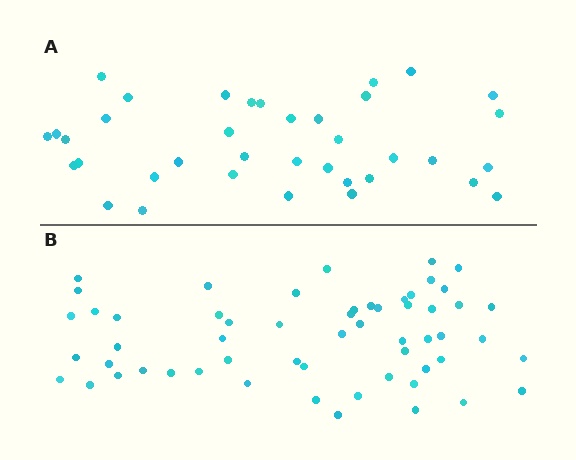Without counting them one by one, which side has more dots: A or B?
Region B (the bottom region) has more dots.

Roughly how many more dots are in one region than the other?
Region B has approximately 20 more dots than region A.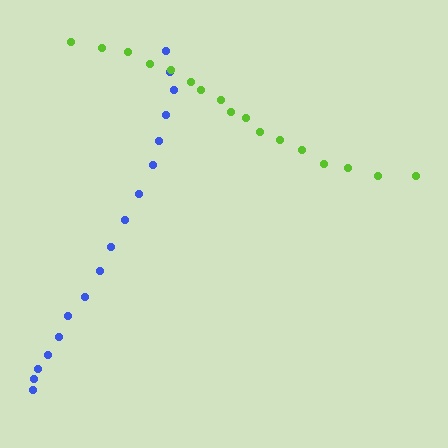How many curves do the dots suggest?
There are 2 distinct paths.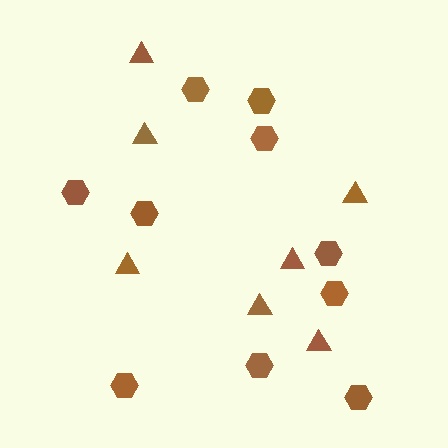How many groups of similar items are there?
There are 2 groups: one group of triangles (7) and one group of hexagons (10).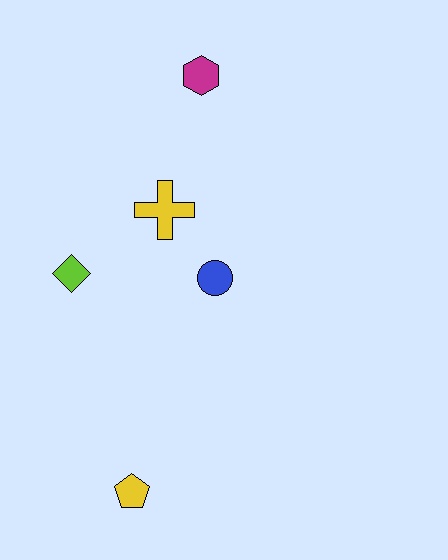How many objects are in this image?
There are 5 objects.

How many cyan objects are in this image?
There are no cyan objects.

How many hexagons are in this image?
There is 1 hexagon.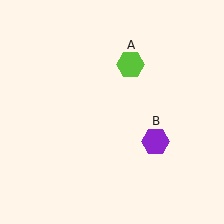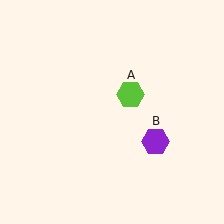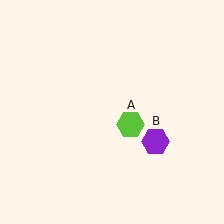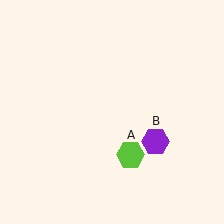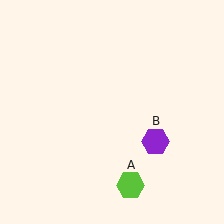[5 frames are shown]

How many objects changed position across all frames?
1 object changed position: lime hexagon (object A).